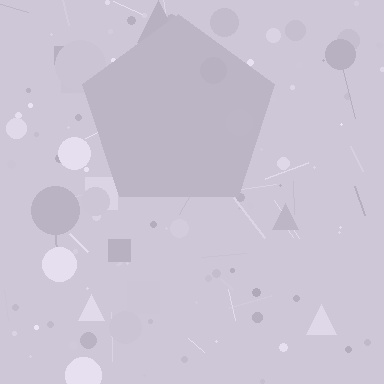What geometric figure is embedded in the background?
A pentagon is embedded in the background.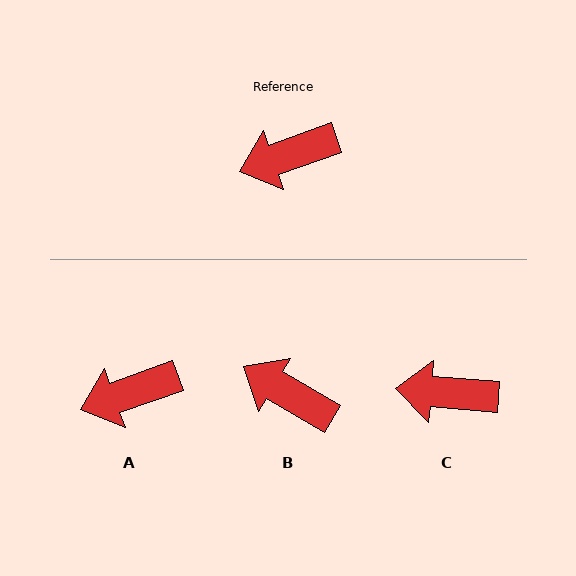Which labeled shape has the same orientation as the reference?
A.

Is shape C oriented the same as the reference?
No, it is off by about 24 degrees.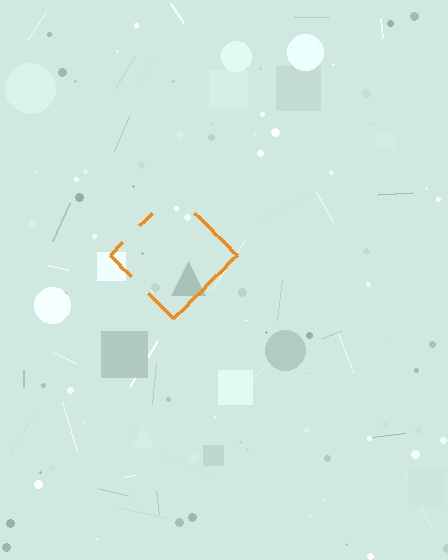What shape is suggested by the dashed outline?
The dashed outline suggests a diamond.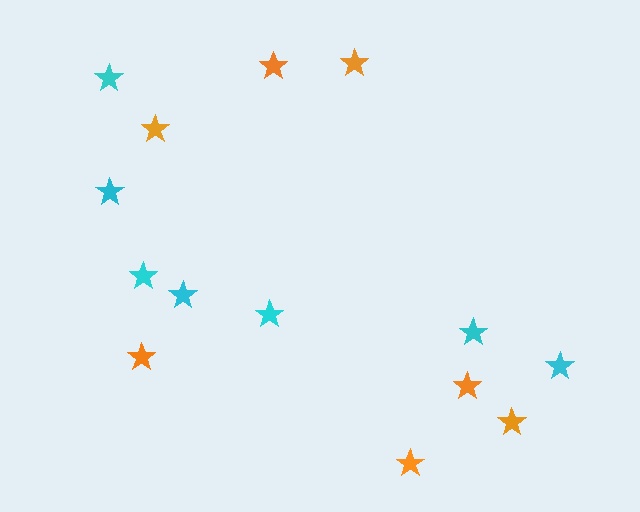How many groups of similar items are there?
There are 2 groups: one group of cyan stars (7) and one group of orange stars (7).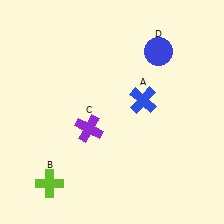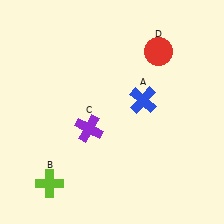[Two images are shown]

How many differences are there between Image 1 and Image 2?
There is 1 difference between the two images.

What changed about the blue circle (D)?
In Image 1, D is blue. In Image 2, it changed to red.